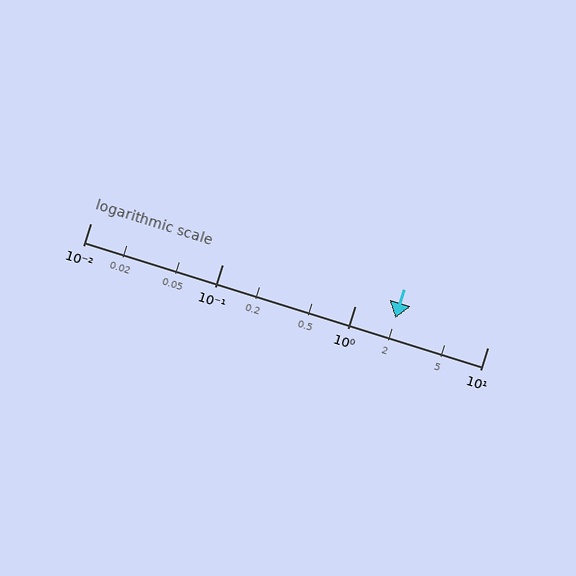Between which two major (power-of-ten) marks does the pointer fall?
The pointer is between 1 and 10.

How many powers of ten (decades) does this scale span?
The scale spans 3 decades, from 0.01 to 10.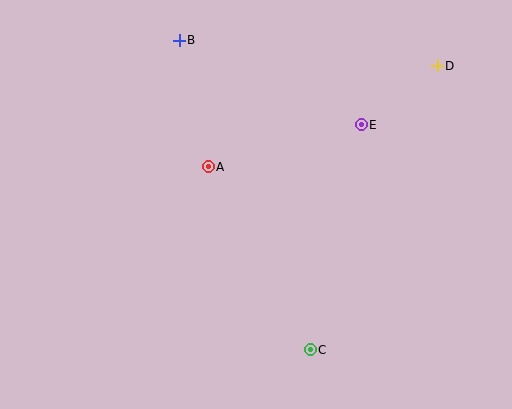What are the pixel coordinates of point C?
Point C is at (310, 350).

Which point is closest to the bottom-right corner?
Point C is closest to the bottom-right corner.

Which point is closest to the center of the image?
Point A at (208, 167) is closest to the center.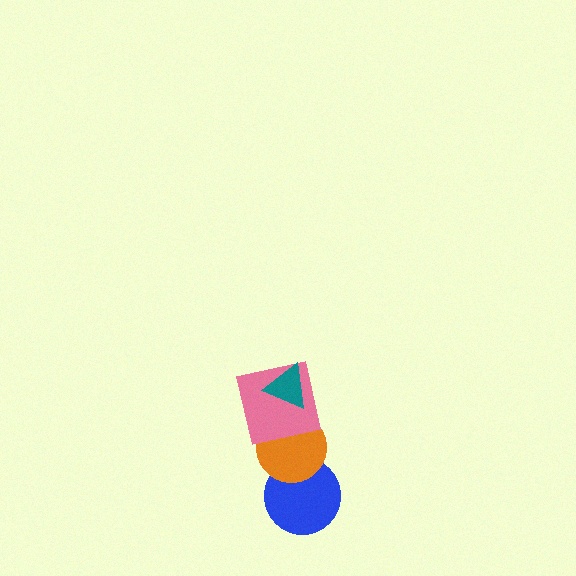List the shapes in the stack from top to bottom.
From top to bottom: the teal triangle, the pink square, the orange circle, the blue circle.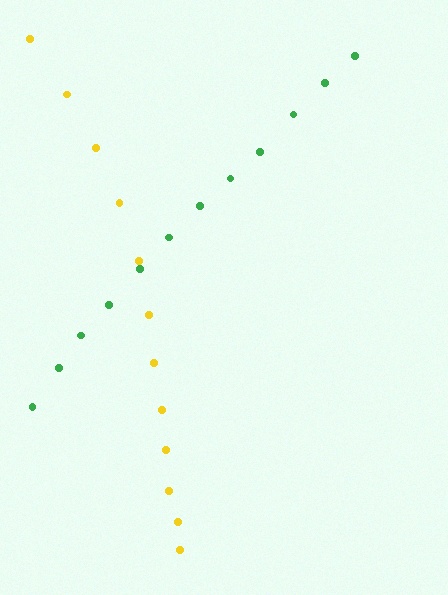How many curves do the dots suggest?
There are 2 distinct paths.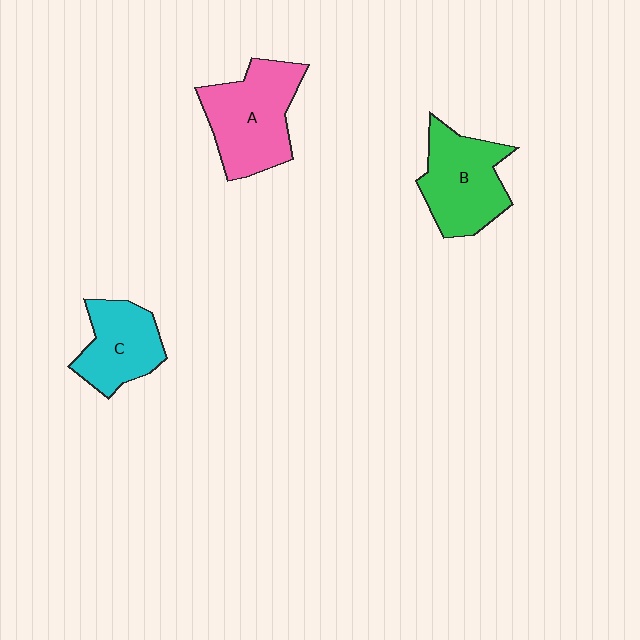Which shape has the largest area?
Shape A (pink).